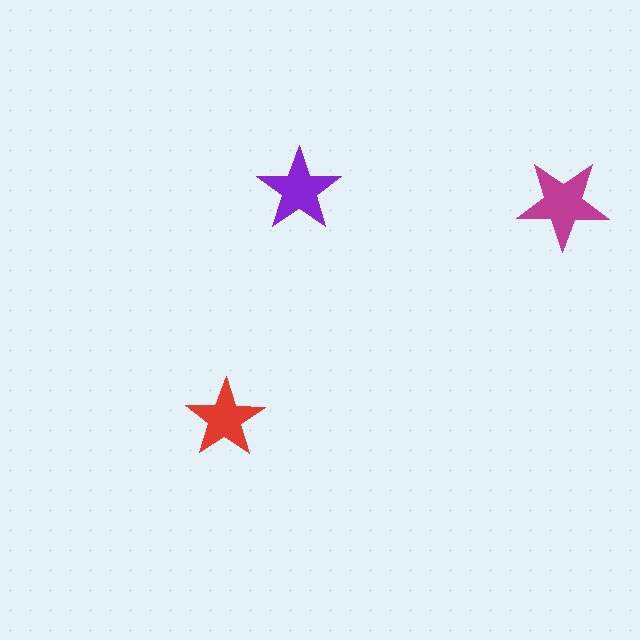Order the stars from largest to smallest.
the magenta one, the purple one, the red one.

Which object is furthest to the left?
The red star is leftmost.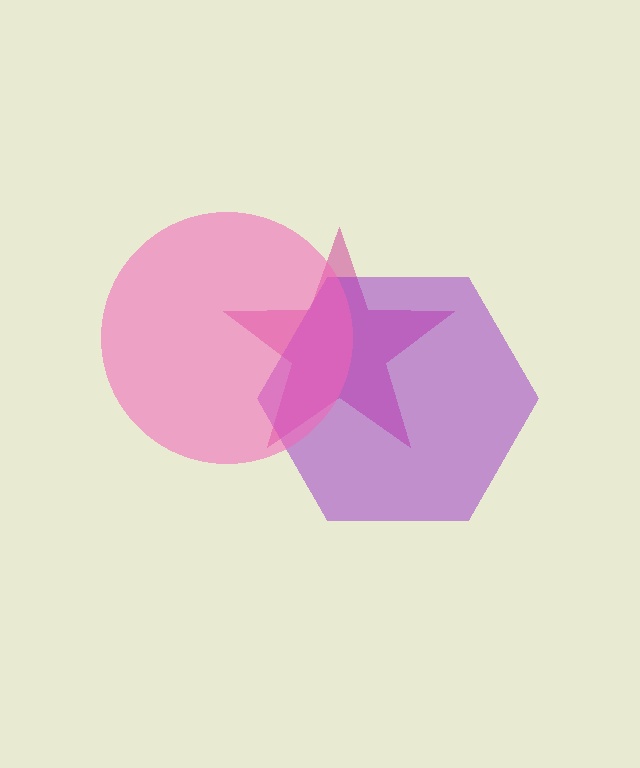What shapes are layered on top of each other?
The layered shapes are: a magenta star, a purple hexagon, a pink circle.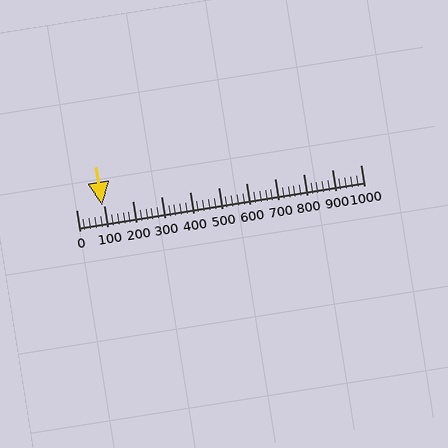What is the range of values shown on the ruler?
The ruler shows values from 0 to 1000.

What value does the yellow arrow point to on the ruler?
The yellow arrow points to approximately 90.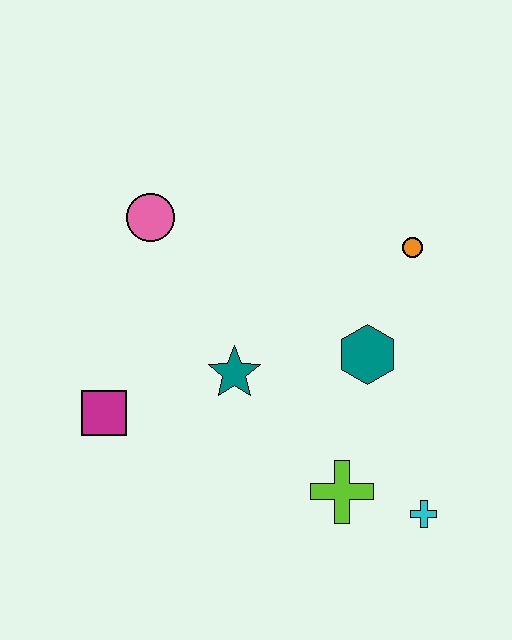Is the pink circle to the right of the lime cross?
No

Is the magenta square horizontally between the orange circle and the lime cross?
No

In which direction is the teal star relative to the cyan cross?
The teal star is to the left of the cyan cross.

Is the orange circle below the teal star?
No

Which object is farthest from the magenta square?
The orange circle is farthest from the magenta square.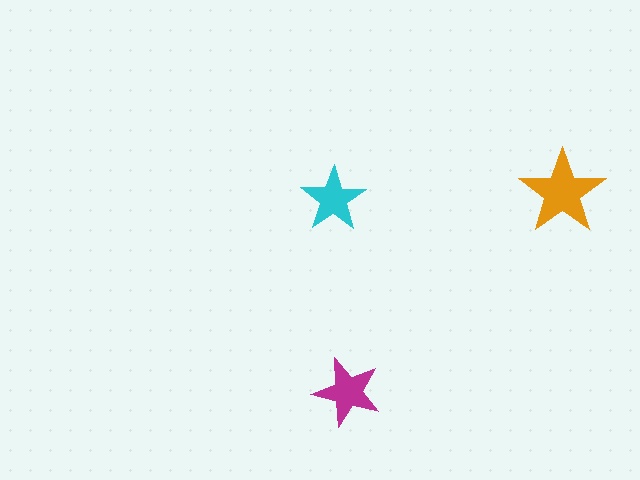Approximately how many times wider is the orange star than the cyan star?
About 1.5 times wider.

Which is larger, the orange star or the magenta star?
The orange one.